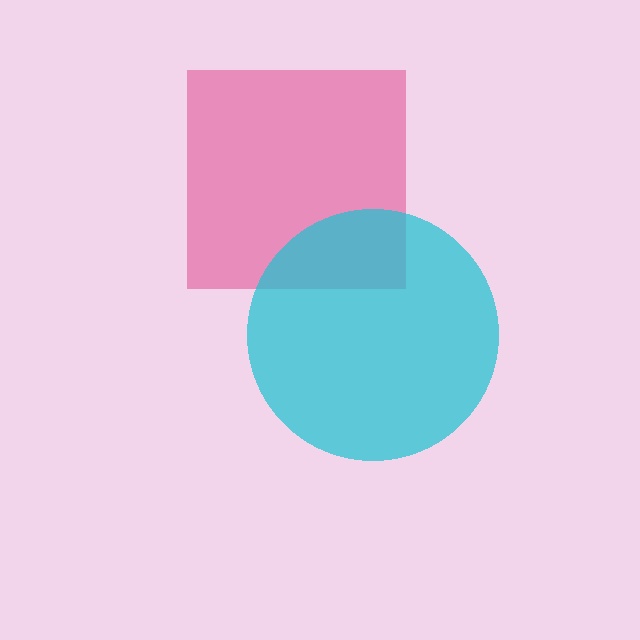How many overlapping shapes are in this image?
There are 2 overlapping shapes in the image.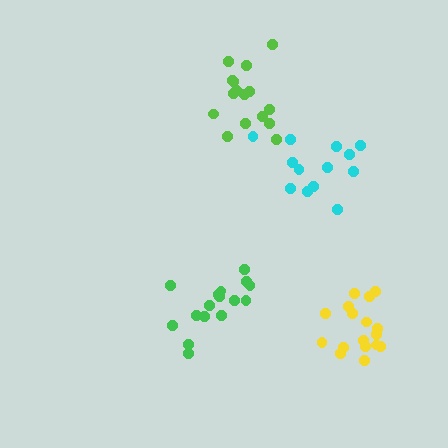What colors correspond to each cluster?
The clusters are colored: cyan, yellow, lime, green.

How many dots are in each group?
Group 1: 13 dots, Group 2: 17 dots, Group 3: 16 dots, Group 4: 16 dots (62 total).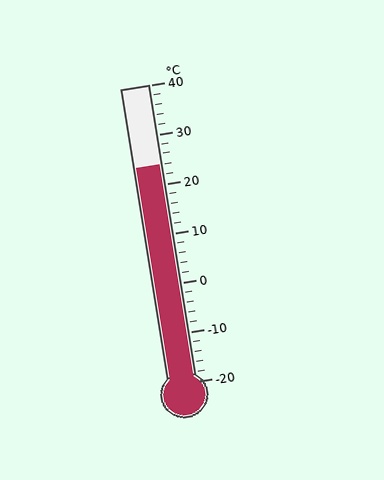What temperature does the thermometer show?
The thermometer shows approximately 24°C.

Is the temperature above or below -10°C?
The temperature is above -10°C.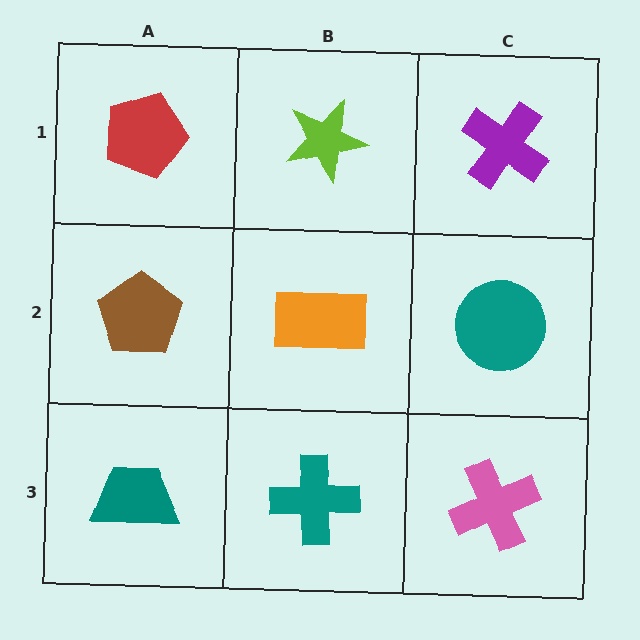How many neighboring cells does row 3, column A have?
2.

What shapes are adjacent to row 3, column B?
An orange rectangle (row 2, column B), a teal trapezoid (row 3, column A), a pink cross (row 3, column C).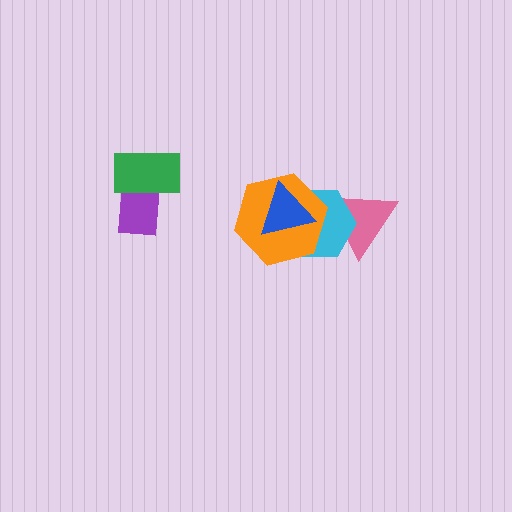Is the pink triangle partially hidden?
Yes, it is partially covered by another shape.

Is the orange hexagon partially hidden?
Yes, it is partially covered by another shape.